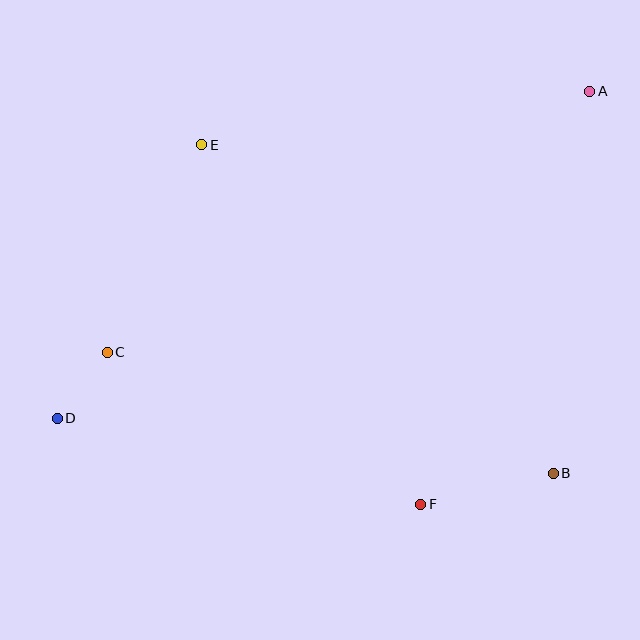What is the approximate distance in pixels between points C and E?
The distance between C and E is approximately 228 pixels.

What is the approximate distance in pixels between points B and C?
The distance between B and C is approximately 462 pixels.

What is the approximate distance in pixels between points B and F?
The distance between B and F is approximately 136 pixels.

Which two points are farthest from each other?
Points A and D are farthest from each other.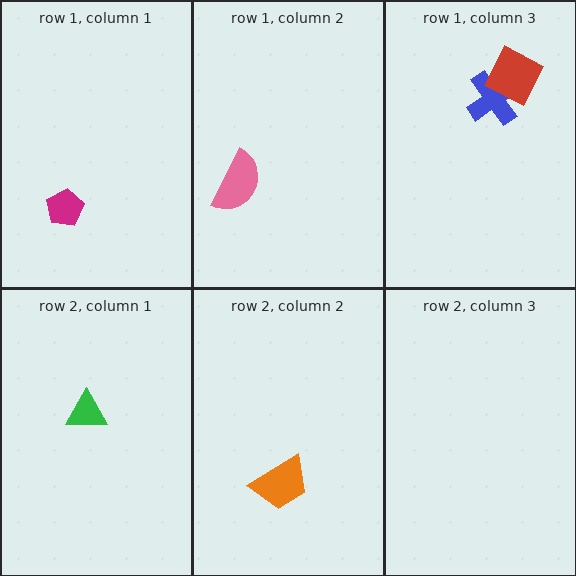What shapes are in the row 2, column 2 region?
The orange trapezoid.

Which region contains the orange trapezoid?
The row 2, column 2 region.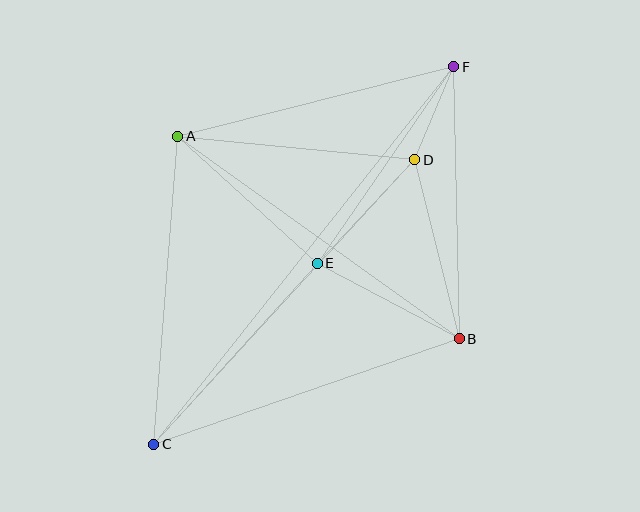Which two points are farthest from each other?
Points C and F are farthest from each other.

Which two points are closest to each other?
Points D and F are closest to each other.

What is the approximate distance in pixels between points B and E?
The distance between B and E is approximately 161 pixels.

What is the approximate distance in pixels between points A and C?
The distance between A and C is approximately 309 pixels.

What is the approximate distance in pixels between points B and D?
The distance between B and D is approximately 184 pixels.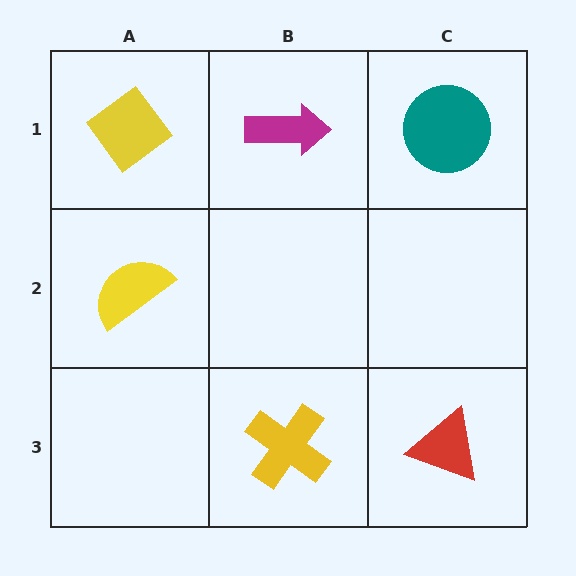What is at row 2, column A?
A yellow semicircle.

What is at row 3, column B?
A yellow cross.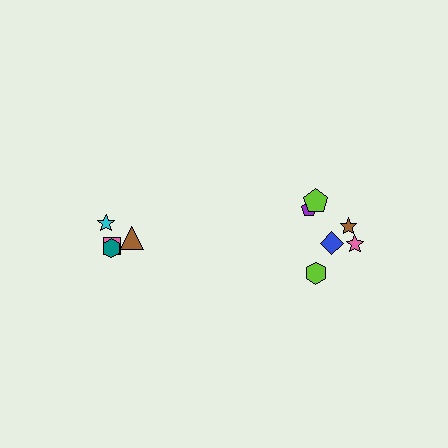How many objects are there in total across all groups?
There are 10 objects.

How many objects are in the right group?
There are 6 objects.